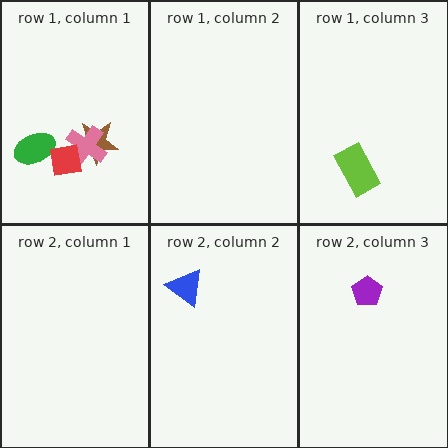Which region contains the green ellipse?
The row 1, column 1 region.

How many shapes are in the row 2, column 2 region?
1.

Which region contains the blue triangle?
The row 2, column 2 region.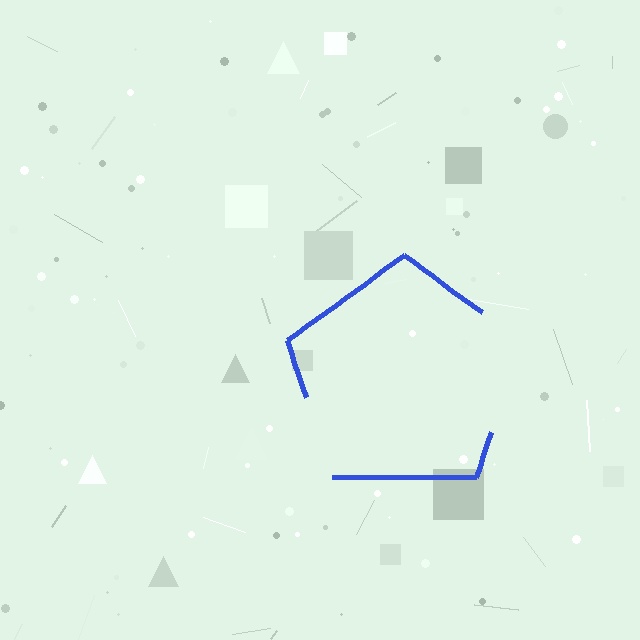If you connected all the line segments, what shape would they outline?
They would outline a pentagon.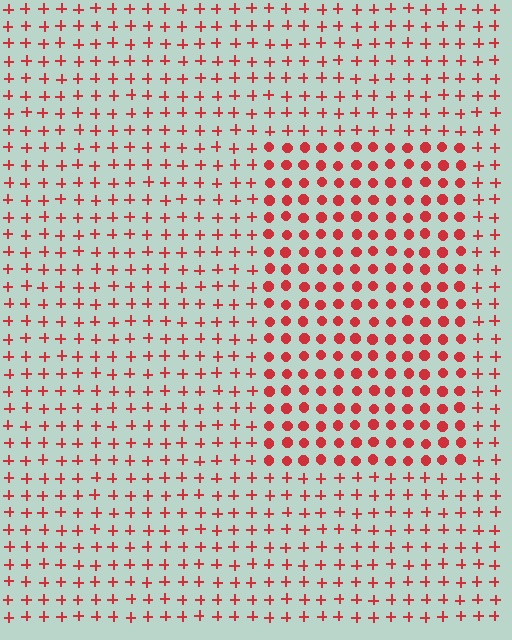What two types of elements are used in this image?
The image uses circles inside the rectangle region and plus signs outside it.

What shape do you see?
I see a rectangle.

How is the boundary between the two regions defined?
The boundary is defined by a change in element shape: circles inside vs. plus signs outside. All elements share the same color and spacing.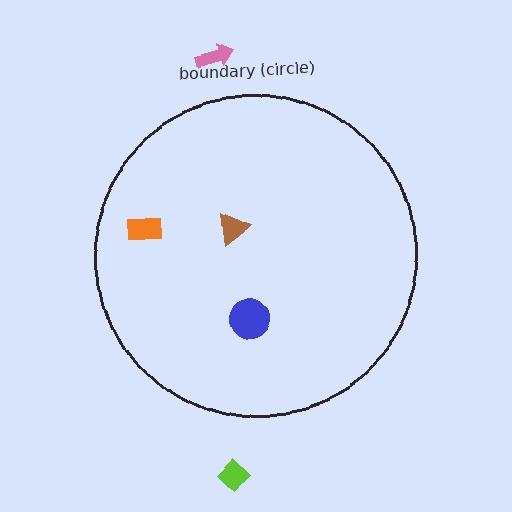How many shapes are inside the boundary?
3 inside, 2 outside.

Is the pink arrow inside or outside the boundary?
Outside.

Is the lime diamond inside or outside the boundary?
Outside.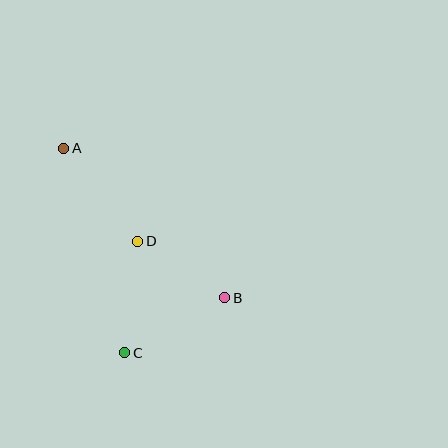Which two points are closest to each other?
Points B and D are closest to each other.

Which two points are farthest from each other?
Points A and B are farthest from each other.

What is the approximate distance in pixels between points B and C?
The distance between B and C is approximately 114 pixels.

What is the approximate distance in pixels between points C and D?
The distance between C and D is approximately 112 pixels.